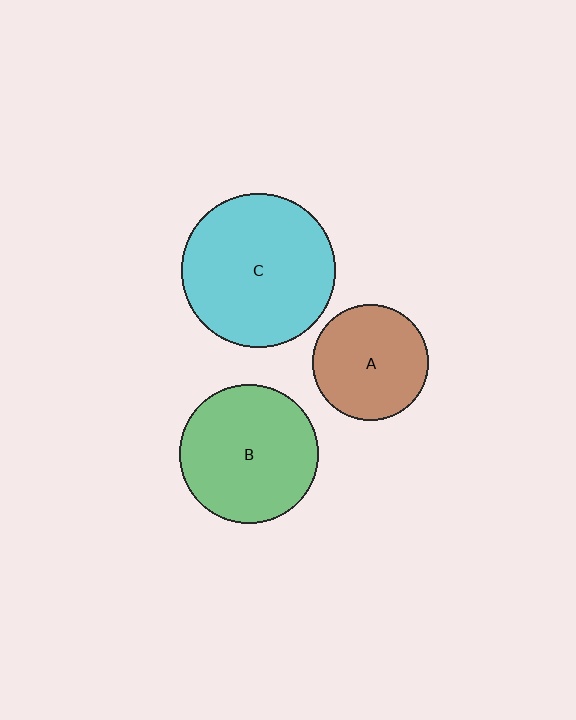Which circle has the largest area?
Circle C (cyan).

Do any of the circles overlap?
No, none of the circles overlap.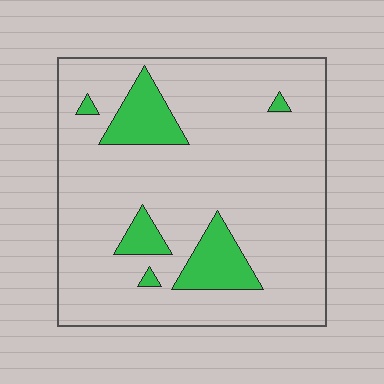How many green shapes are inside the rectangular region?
6.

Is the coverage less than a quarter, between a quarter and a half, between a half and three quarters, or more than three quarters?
Less than a quarter.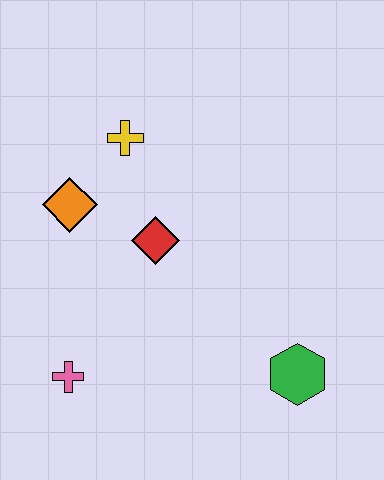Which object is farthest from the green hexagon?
The yellow cross is farthest from the green hexagon.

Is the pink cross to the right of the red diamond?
No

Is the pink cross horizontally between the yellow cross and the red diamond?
No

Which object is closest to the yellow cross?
The orange diamond is closest to the yellow cross.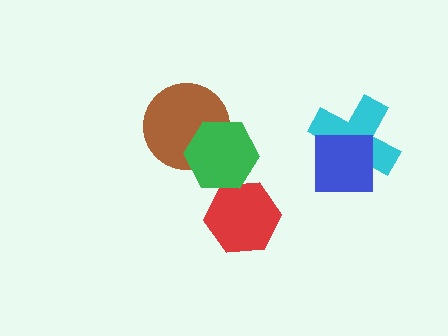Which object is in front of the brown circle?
The green hexagon is in front of the brown circle.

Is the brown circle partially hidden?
Yes, it is partially covered by another shape.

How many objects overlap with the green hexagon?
2 objects overlap with the green hexagon.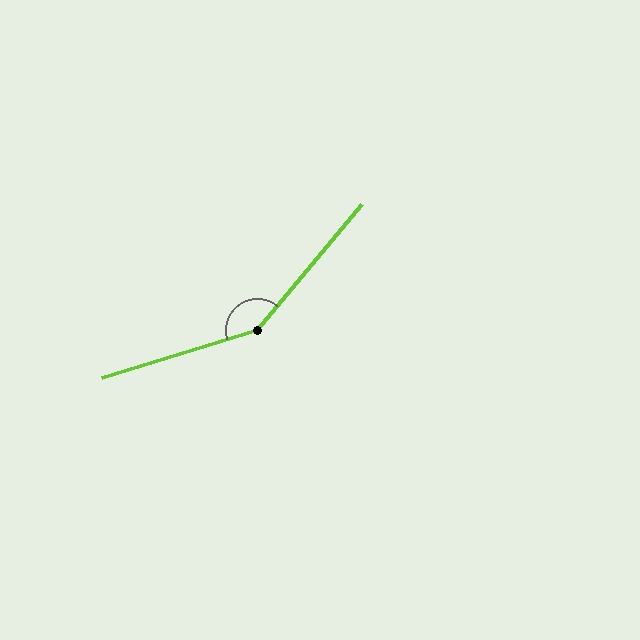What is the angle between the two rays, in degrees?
Approximately 147 degrees.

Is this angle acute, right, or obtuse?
It is obtuse.